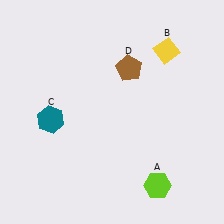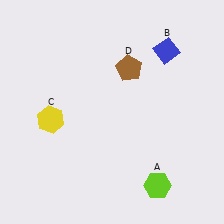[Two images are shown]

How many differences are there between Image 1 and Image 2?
There are 2 differences between the two images.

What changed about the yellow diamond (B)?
In Image 1, B is yellow. In Image 2, it changed to blue.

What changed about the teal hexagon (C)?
In Image 1, C is teal. In Image 2, it changed to yellow.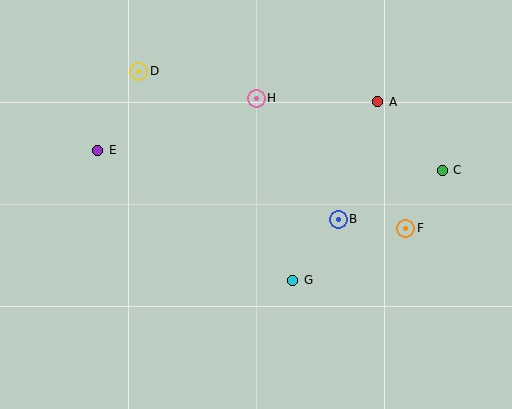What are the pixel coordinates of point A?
Point A is at (378, 102).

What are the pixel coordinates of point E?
Point E is at (98, 150).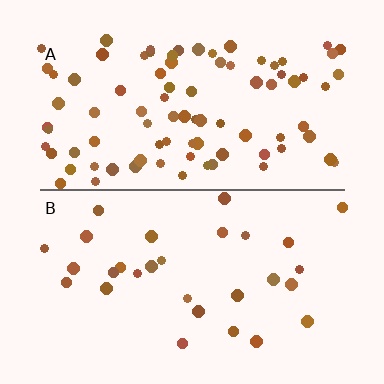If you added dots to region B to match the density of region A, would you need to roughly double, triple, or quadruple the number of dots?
Approximately triple.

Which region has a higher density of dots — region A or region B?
A (the top).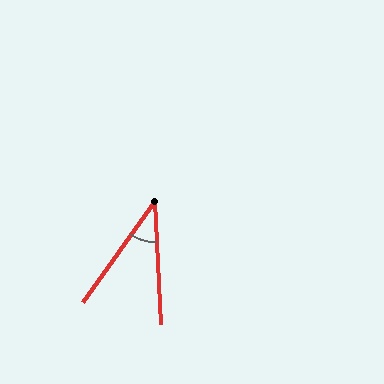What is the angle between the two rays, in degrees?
Approximately 39 degrees.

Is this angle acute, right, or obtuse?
It is acute.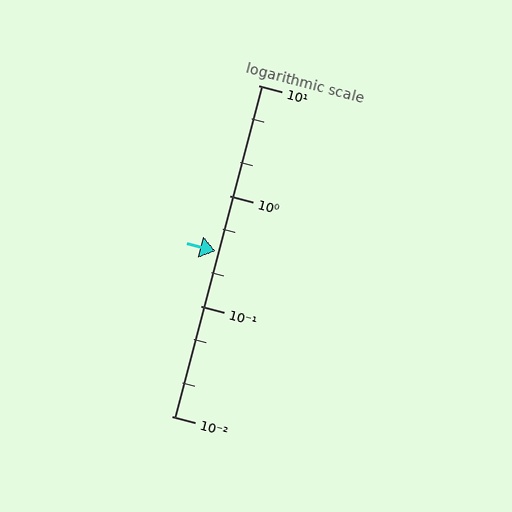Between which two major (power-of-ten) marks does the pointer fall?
The pointer is between 0.1 and 1.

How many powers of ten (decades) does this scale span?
The scale spans 3 decades, from 0.01 to 10.